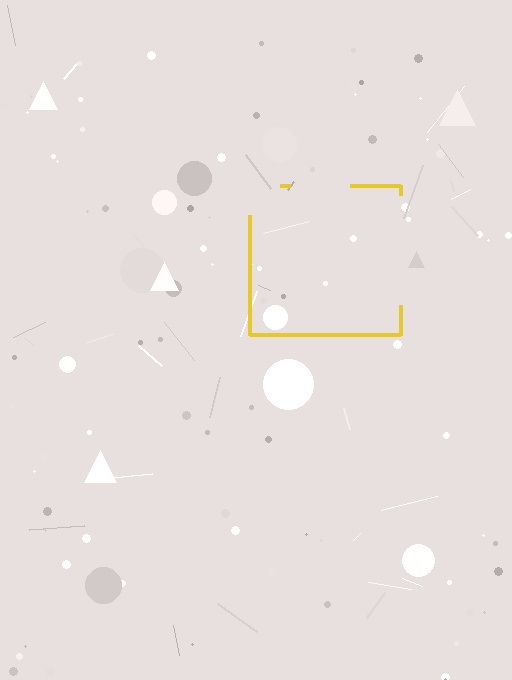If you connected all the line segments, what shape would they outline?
They would outline a square.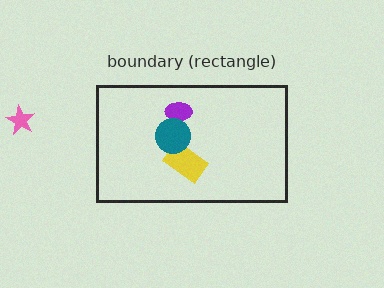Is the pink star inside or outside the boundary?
Outside.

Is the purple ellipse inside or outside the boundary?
Inside.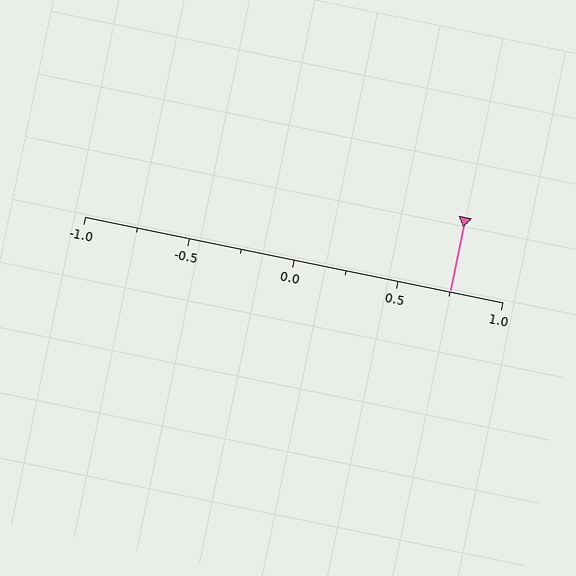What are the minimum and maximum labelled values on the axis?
The axis runs from -1.0 to 1.0.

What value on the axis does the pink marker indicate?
The marker indicates approximately 0.75.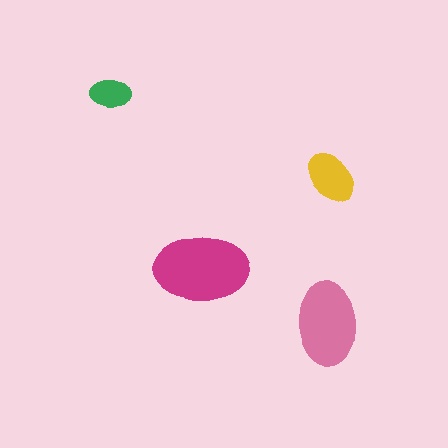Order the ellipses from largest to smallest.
the magenta one, the pink one, the yellow one, the green one.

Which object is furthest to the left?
The green ellipse is leftmost.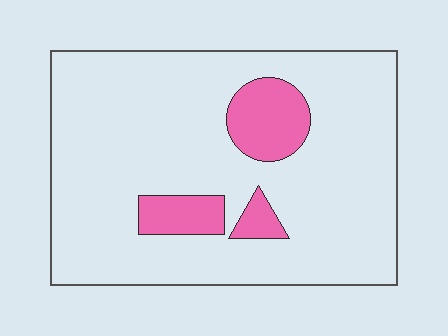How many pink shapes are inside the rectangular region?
3.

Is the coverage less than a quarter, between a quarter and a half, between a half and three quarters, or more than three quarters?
Less than a quarter.